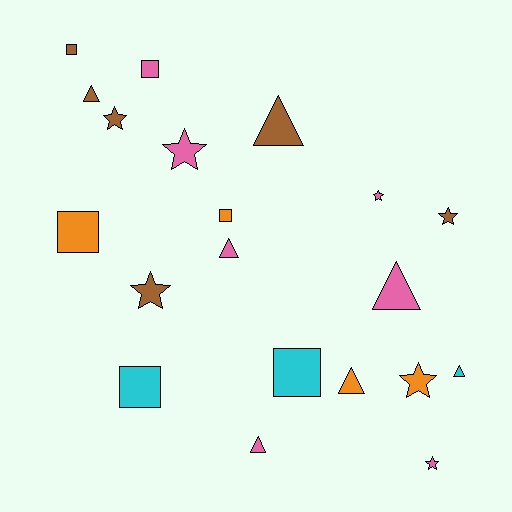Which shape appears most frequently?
Triangle, with 7 objects.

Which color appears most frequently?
Pink, with 7 objects.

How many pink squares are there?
There is 1 pink square.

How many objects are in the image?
There are 20 objects.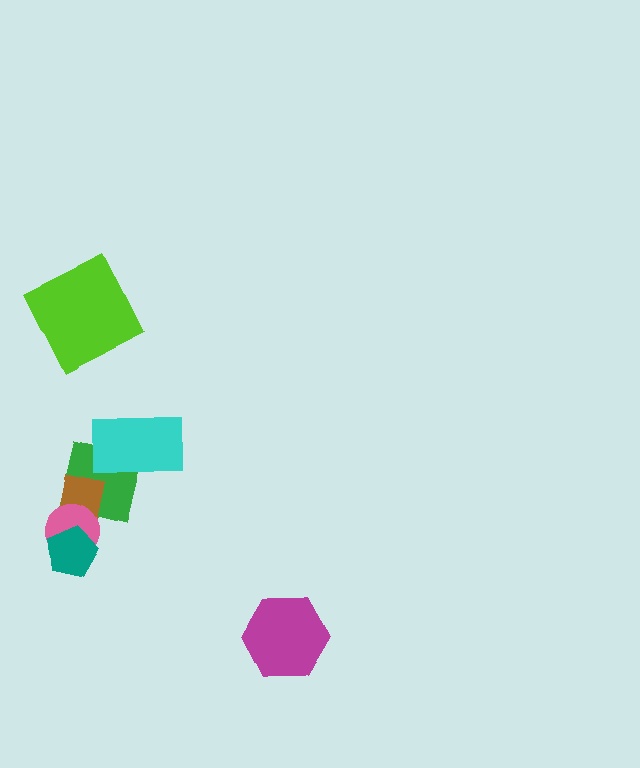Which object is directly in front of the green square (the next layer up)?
The brown rectangle is directly in front of the green square.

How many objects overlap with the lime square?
0 objects overlap with the lime square.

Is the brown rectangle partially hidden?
Yes, it is partially covered by another shape.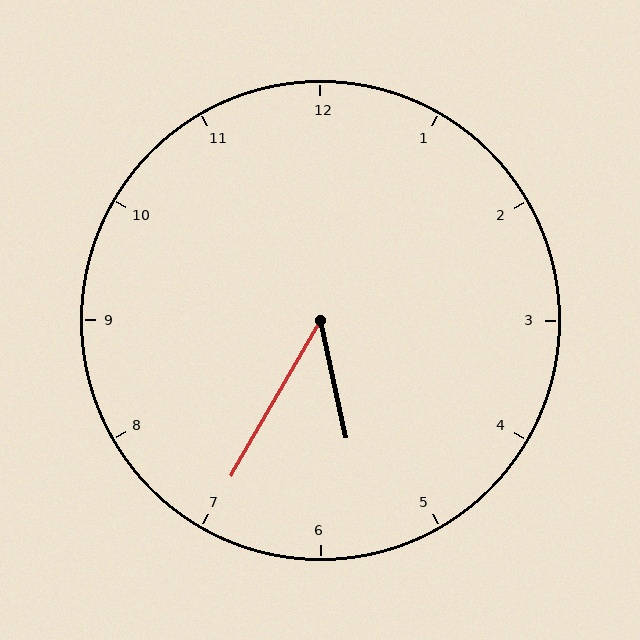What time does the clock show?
5:35.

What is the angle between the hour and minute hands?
Approximately 42 degrees.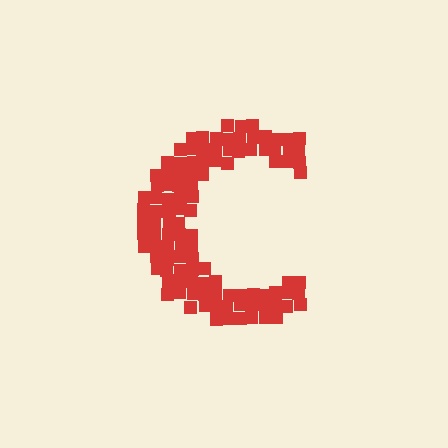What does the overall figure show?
The overall figure shows the letter C.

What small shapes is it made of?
It is made of small squares.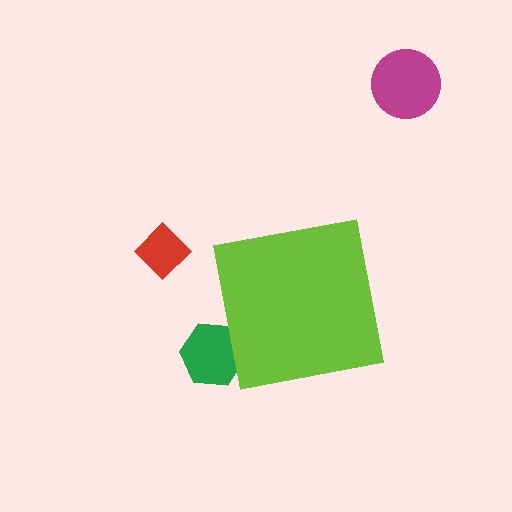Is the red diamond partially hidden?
No, the red diamond is fully visible.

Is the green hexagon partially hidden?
Yes, the green hexagon is partially hidden behind the lime square.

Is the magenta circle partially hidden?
No, the magenta circle is fully visible.